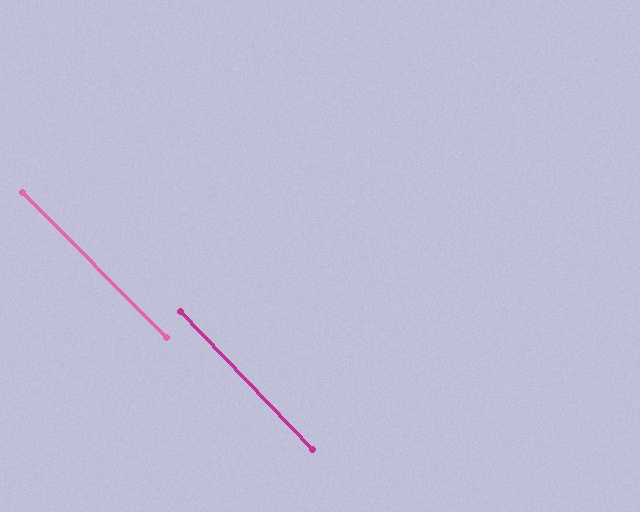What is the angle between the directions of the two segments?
Approximately 1 degree.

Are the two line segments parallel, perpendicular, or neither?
Parallel — their directions differ by only 1.0°.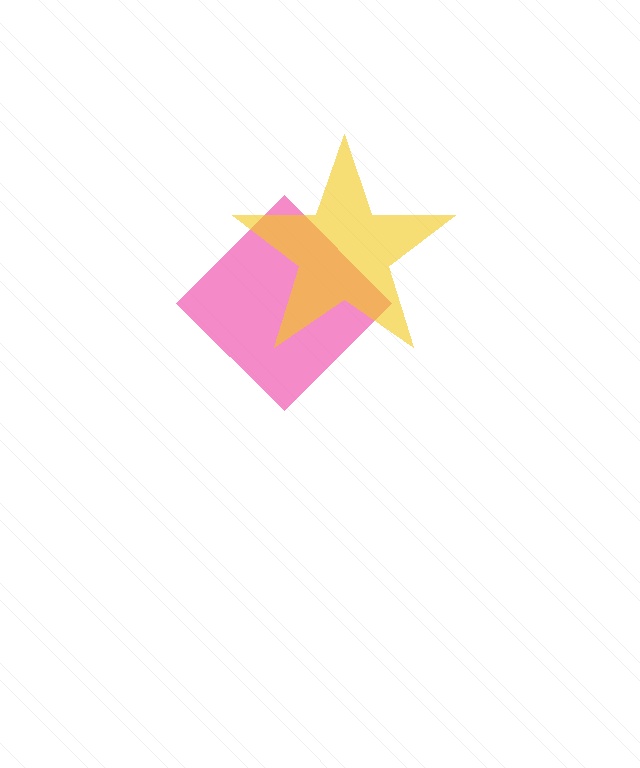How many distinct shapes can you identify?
There are 2 distinct shapes: a pink diamond, a yellow star.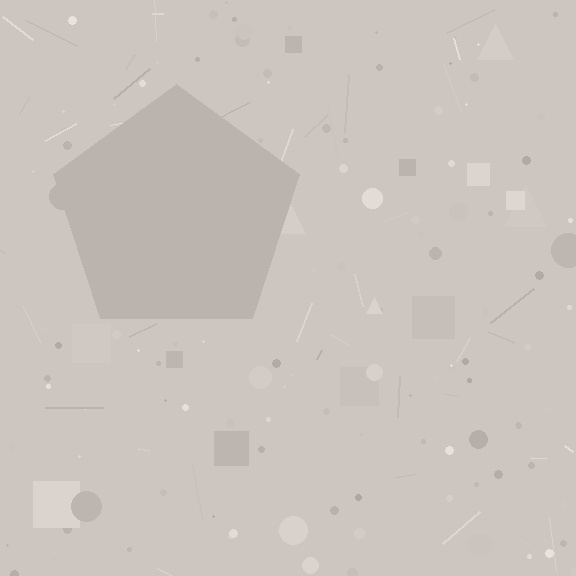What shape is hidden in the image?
A pentagon is hidden in the image.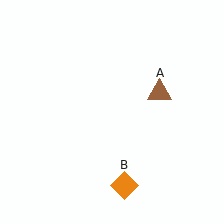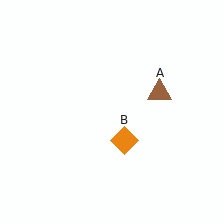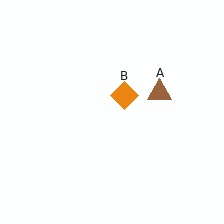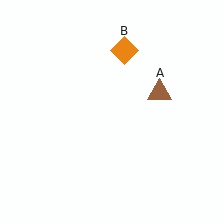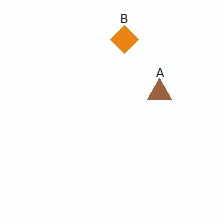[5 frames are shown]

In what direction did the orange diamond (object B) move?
The orange diamond (object B) moved up.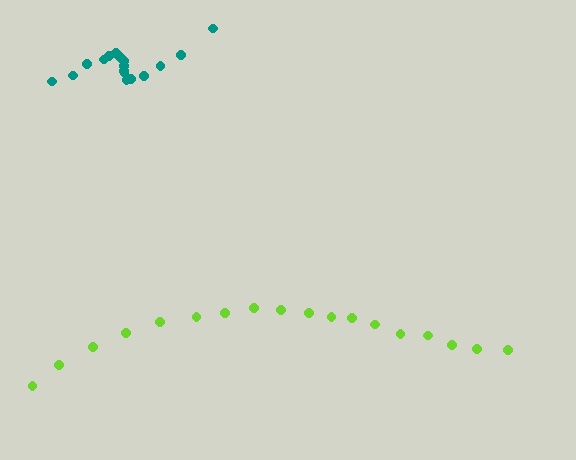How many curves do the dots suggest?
There are 2 distinct paths.